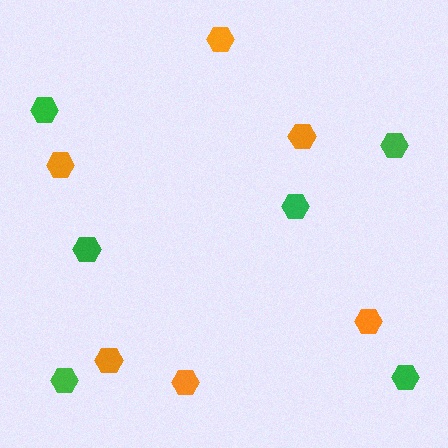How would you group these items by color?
There are 2 groups: one group of green hexagons (6) and one group of orange hexagons (6).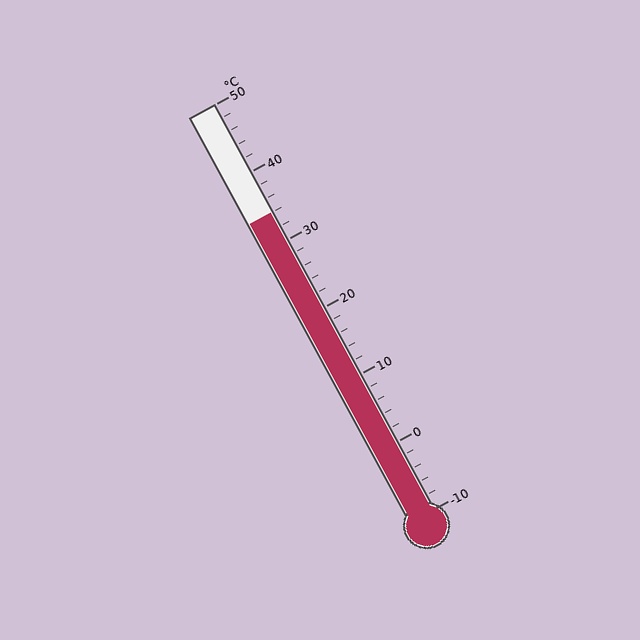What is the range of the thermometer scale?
The thermometer scale ranges from -10°C to 50°C.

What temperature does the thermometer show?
The thermometer shows approximately 34°C.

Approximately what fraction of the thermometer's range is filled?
The thermometer is filled to approximately 75% of its range.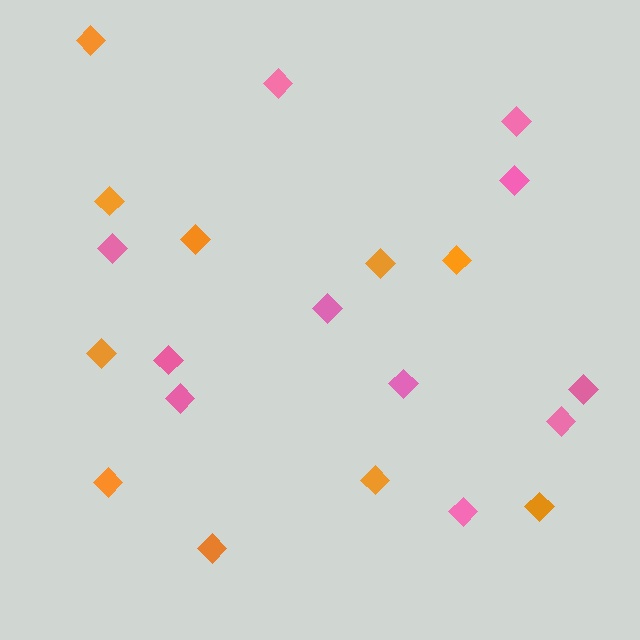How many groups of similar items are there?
There are 2 groups: one group of pink diamonds (11) and one group of orange diamonds (10).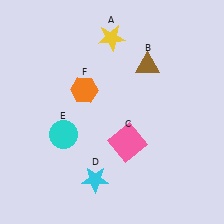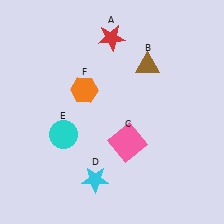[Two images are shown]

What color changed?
The star (A) changed from yellow in Image 1 to red in Image 2.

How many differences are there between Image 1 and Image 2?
There is 1 difference between the two images.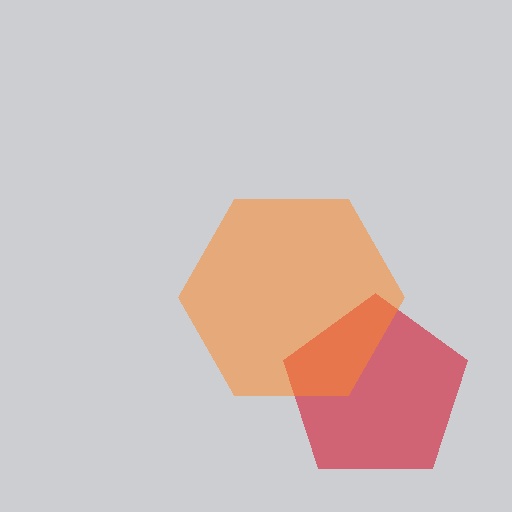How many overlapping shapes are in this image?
There are 2 overlapping shapes in the image.